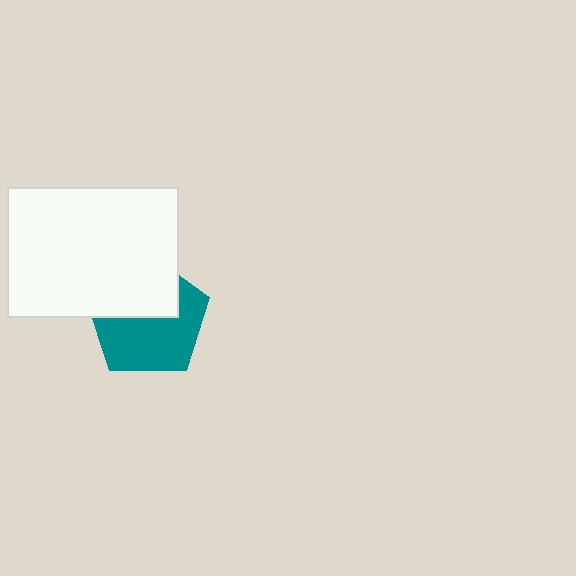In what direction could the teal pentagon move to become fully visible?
The teal pentagon could move down. That would shift it out from behind the white rectangle entirely.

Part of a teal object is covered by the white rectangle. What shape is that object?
It is a pentagon.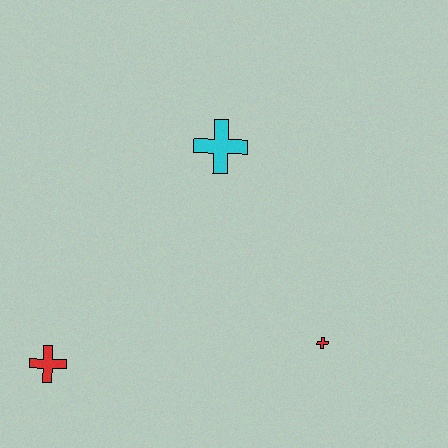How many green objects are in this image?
There are no green objects.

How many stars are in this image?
There are no stars.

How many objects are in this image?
There are 3 objects.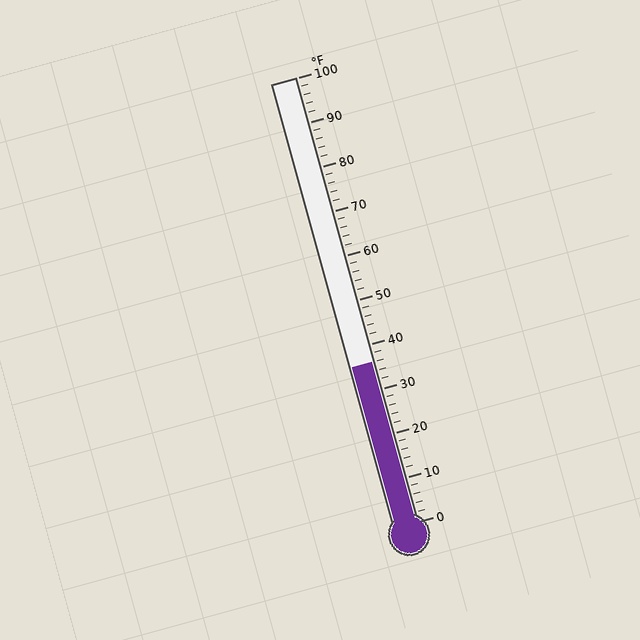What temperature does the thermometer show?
The thermometer shows approximately 36°F.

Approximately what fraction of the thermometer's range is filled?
The thermometer is filled to approximately 35% of its range.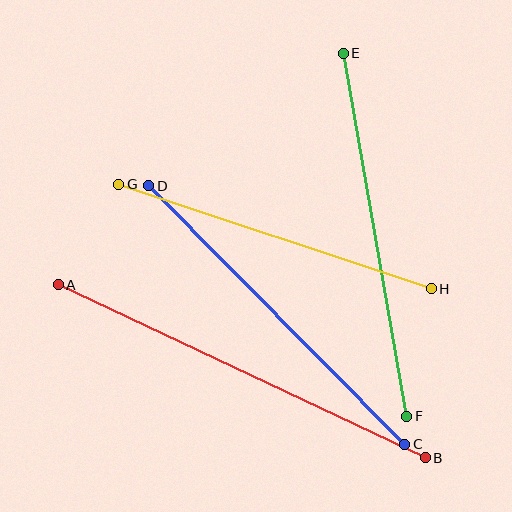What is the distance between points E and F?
The distance is approximately 369 pixels.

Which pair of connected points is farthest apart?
Points A and B are farthest apart.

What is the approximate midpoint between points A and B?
The midpoint is at approximately (242, 371) pixels.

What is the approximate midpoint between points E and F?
The midpoint is at approximately (375, 235) pixels.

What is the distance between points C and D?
The distance is approximately 364 pixels.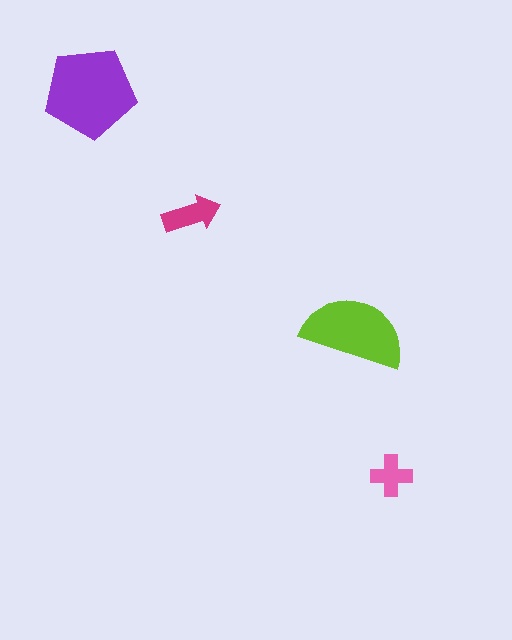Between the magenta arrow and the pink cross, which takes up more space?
The magenta arrow.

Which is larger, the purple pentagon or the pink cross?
The purple pentagon.